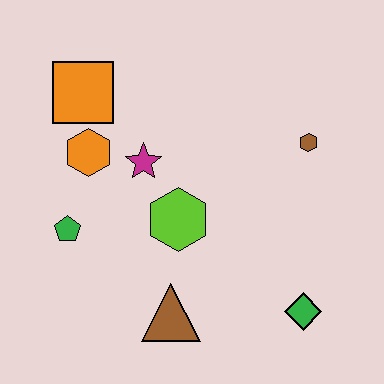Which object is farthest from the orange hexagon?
The green diamond is farthest from the orange hexagon.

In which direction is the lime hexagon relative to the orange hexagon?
The lime hexagon is to the right of the orange hexagon.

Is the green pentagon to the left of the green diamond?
Yes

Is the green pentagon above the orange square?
No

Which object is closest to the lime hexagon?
The magenta star is closest to the lime hexagon.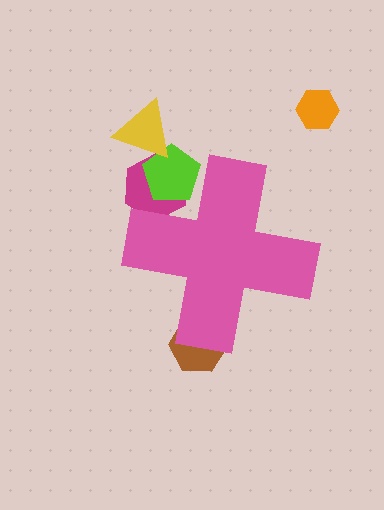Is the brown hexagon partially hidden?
Yes, the brown hexagon is partially hidden behind the pink cross.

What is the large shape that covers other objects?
A pink cross.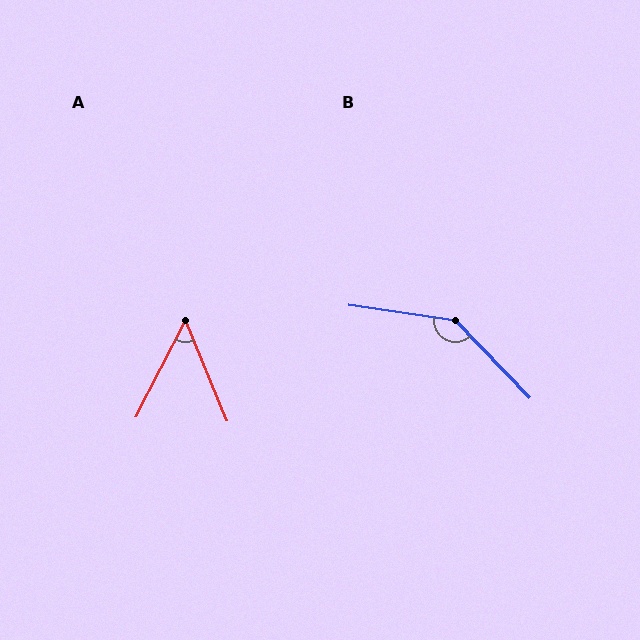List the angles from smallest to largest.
A (50°), B (142°).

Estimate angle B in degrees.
Approximately 142 degrees.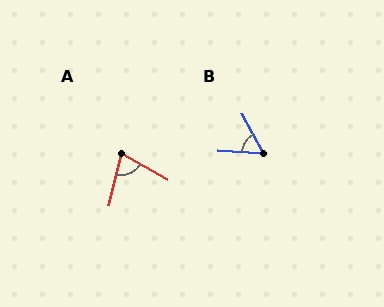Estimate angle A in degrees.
Approximately 74 degrees.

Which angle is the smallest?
B, at approximately 58 degrees.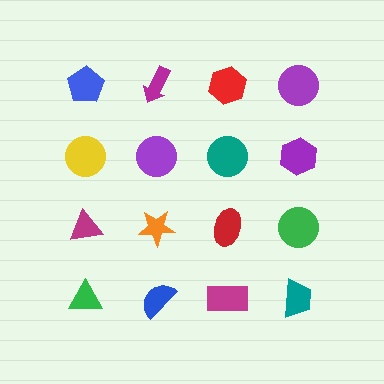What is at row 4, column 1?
A green triangle.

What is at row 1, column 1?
A blue pentagon.